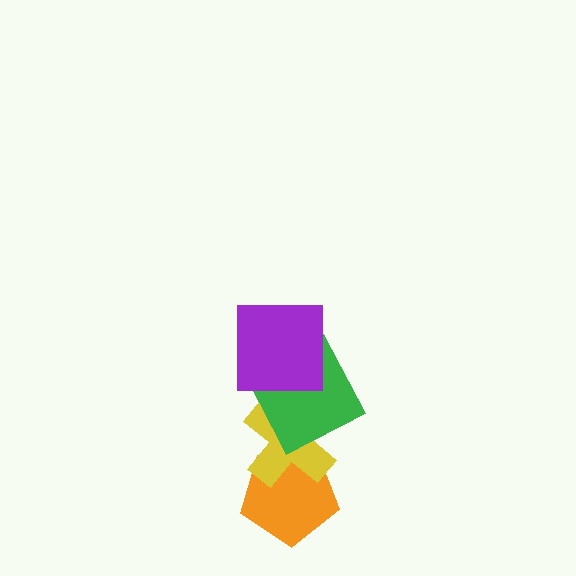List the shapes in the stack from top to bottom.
From top to bottom: the purple square, the green square, the yellow cross, the orange pentagon.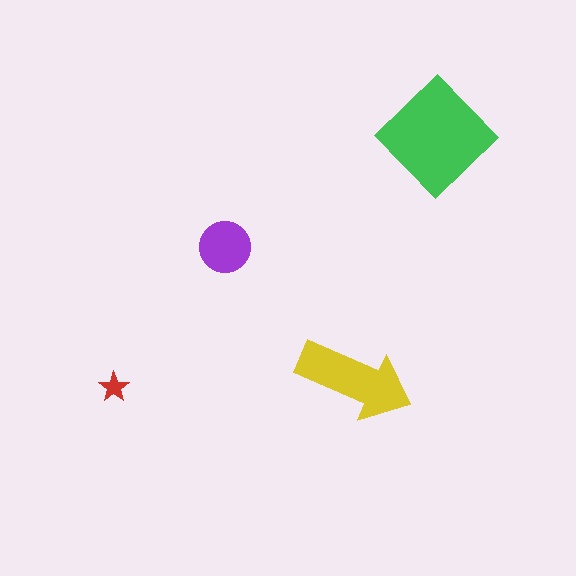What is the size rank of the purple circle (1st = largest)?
3rd.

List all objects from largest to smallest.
The green diamond, the yellow arrow, the purple circle, the red star.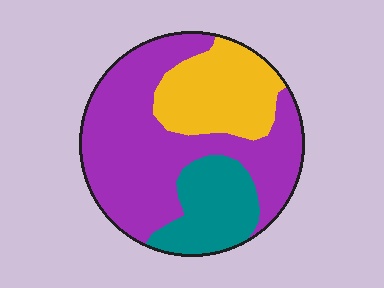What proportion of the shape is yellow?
Yellow covers 24% of the shape.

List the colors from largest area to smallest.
From largest to smallest: purple, yellow, teal.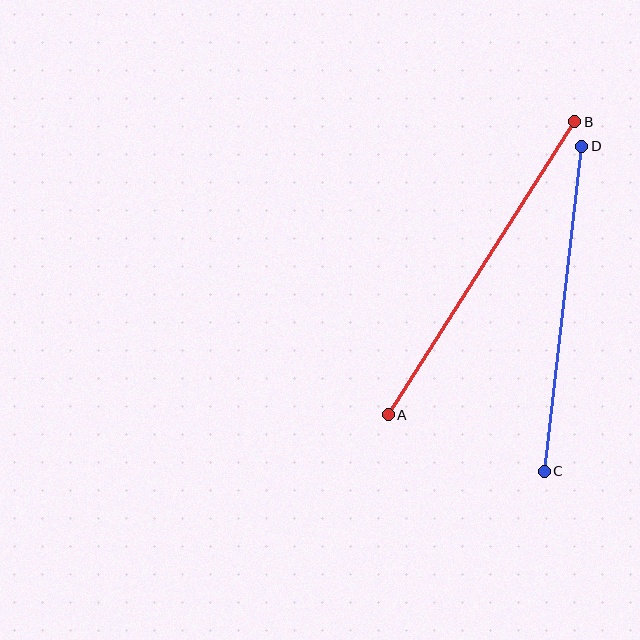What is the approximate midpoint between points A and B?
The midpoint is at approximately (481, 268) pixels.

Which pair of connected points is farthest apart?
Points A and B are farthest apart.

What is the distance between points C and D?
The distance is approximately 327 pixels.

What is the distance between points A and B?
The distance is approximately 347 pixels.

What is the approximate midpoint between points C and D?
The midpoint is at approximately (563, 309) pixels.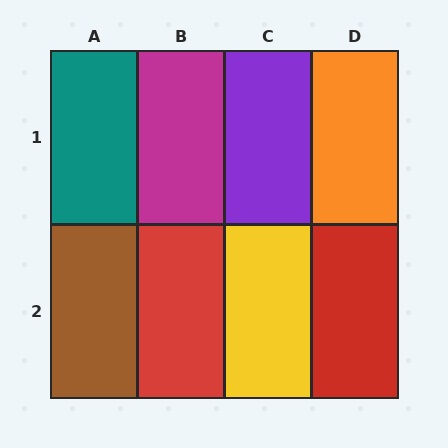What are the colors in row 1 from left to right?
Teal, magenta, purple, orange.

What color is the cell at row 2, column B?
Red.